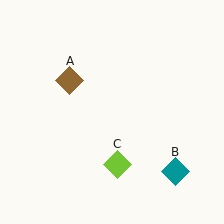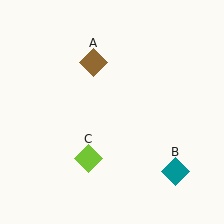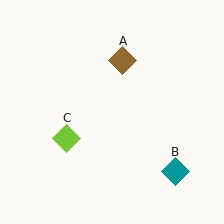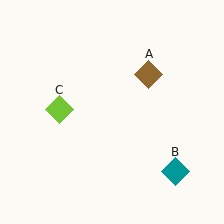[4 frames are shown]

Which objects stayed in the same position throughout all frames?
Teal diamond (object B) remained stationary.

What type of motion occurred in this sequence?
The brown diamond (object A), lime diamond (object C) rotated clockwise around the center of the scene.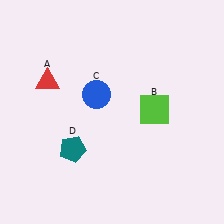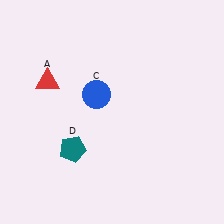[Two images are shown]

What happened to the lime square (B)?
The lime square (B) was removed in Image 2. It was in the top-right area of Image 1.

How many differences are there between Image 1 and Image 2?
There is 1 difference between the two images.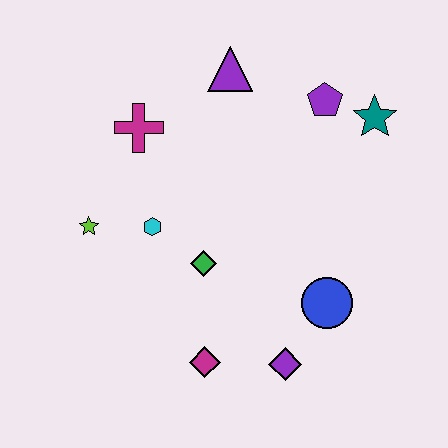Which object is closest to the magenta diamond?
The purple diamond is closest to the magenta diamond.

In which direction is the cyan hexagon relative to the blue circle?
The cyan hexagon is to the left of the blue circle.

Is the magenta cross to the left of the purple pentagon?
Yes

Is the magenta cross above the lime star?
Yes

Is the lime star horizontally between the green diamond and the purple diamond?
No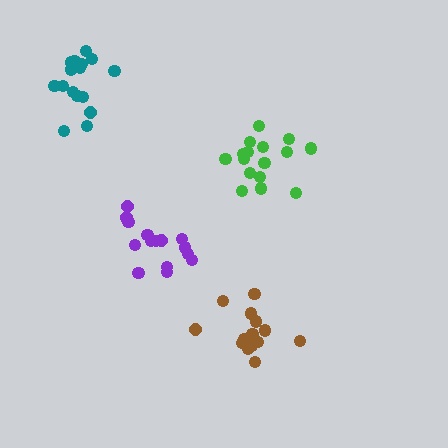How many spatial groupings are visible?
There are 4 spatial groupings.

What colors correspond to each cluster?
The clusters are colored: teal, green, brown, purple.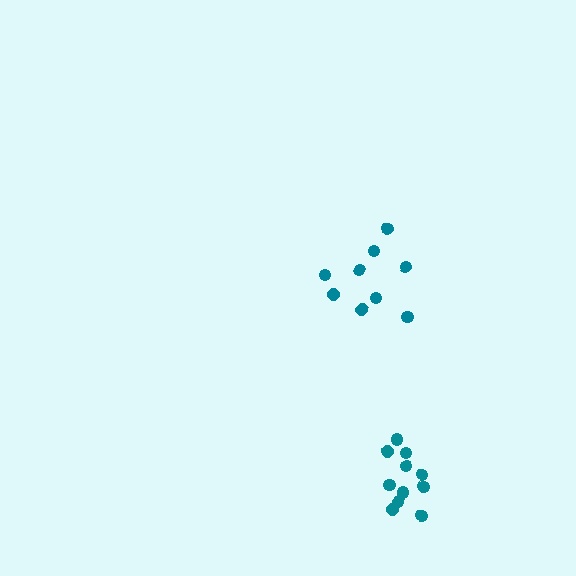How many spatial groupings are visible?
There are 2 spatial groupings.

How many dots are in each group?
Group 1: 9 dots, Group 2: 11 dots (20 total).